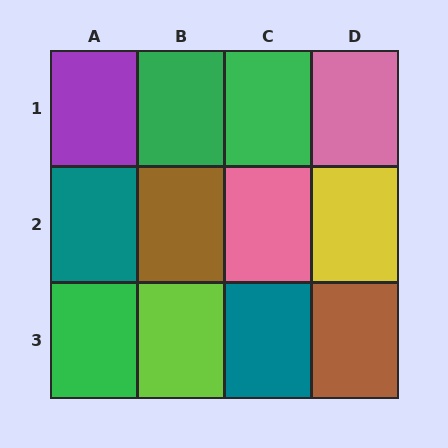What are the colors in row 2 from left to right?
Teal, brown, pink, yellow.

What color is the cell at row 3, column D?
Brown.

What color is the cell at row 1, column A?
Purple.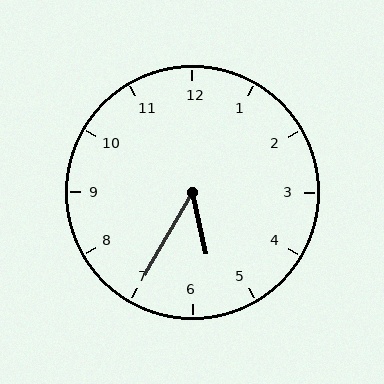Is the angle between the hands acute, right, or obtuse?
It is acute.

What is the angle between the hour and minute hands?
Approximately 42 degrees.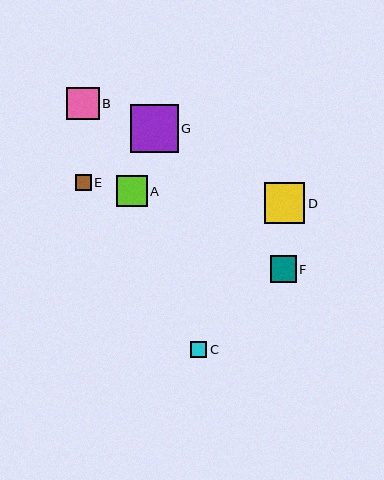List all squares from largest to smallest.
From largest to smallest: G, D, B, A, F, C, E.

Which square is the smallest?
Square E is the smallest with a size of approximately 16 pixels.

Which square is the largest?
Square G is the largest with a size of approximately 47 pixels.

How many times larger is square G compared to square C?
Square G is approximately 2.9 times the size of square C.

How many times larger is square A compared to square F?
Square A is approximately 1.2 times the size of square F.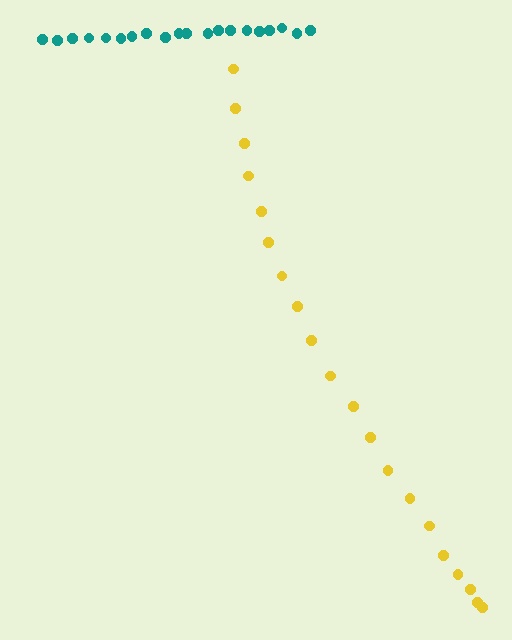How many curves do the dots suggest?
There are 2 distinct paths.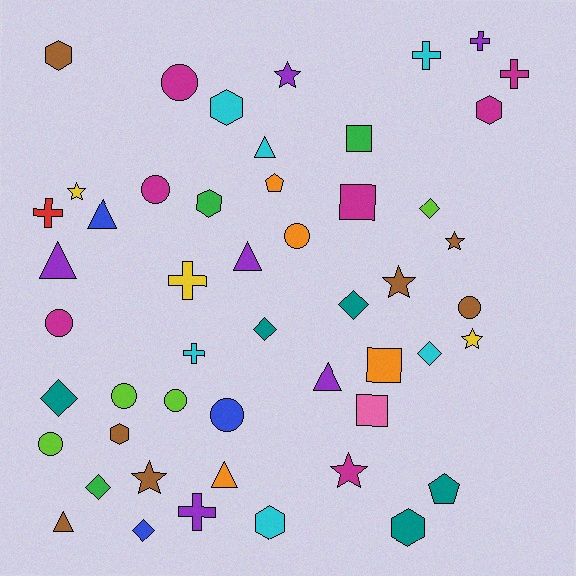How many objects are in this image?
There are 50 objects.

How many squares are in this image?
There are 4 squares.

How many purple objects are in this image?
There are 6 purple objects.